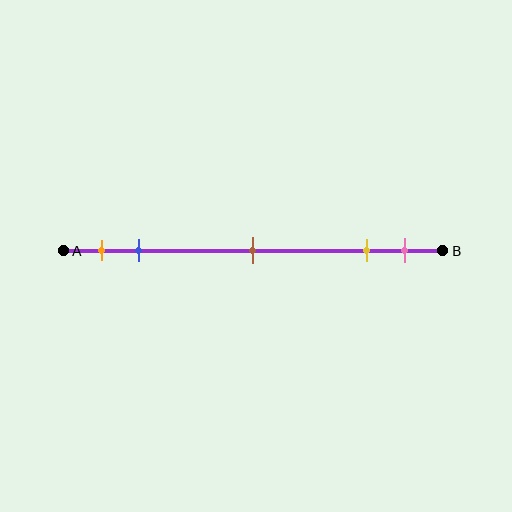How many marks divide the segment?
There are 5 marks dividing the segment.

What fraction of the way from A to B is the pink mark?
The pink mark is approximately 90% (0.9) of the way from A to B.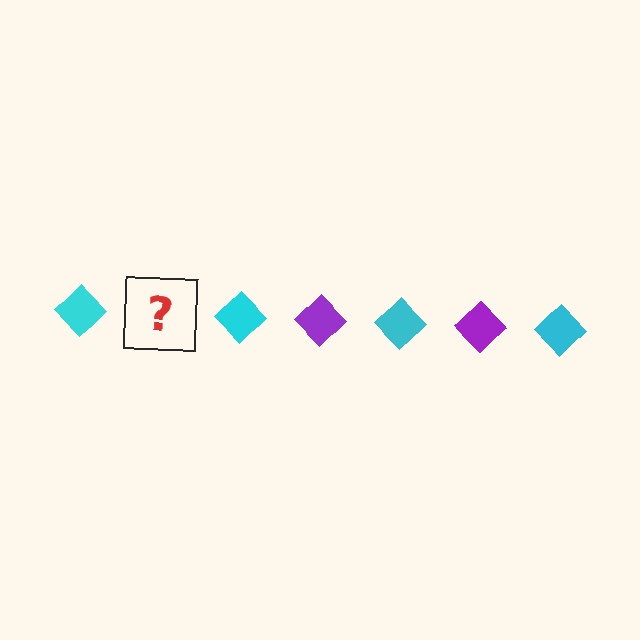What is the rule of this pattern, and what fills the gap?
The rule is that the pattern cycles through cyan, purple diamonds. The gap should be filled with a purple diamond.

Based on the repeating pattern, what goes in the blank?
The blank should be a purple diamond.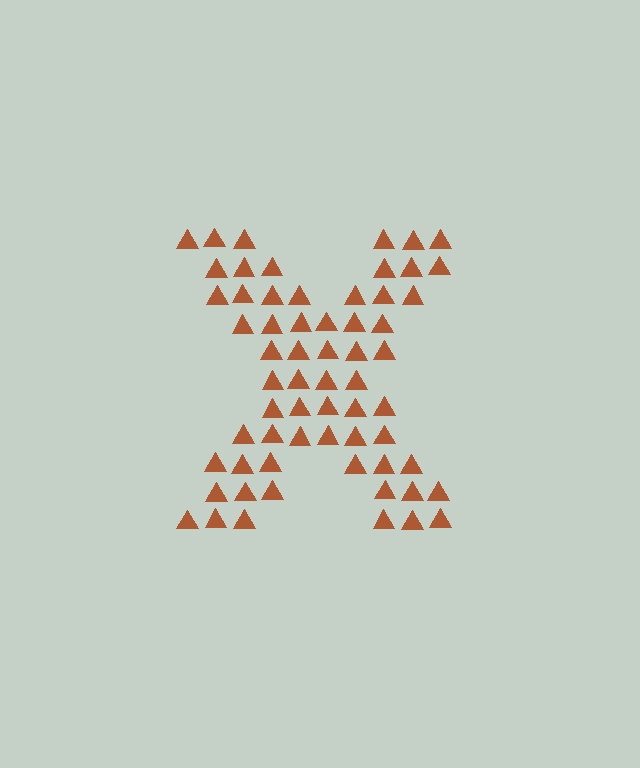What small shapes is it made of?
It is made of small triangles.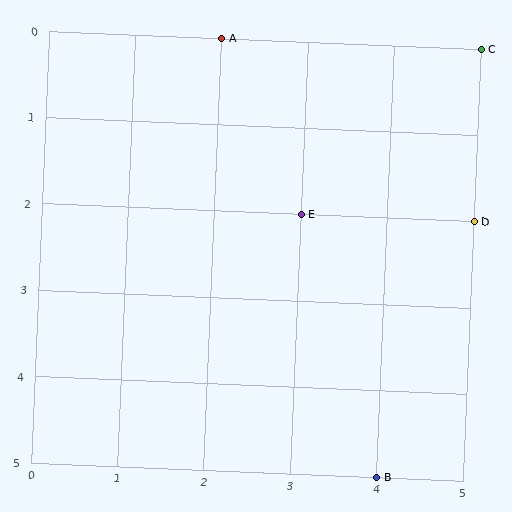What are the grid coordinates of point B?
Point B is at grid coordinates (4, 5).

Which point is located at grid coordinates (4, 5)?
Point B is at (4, 5).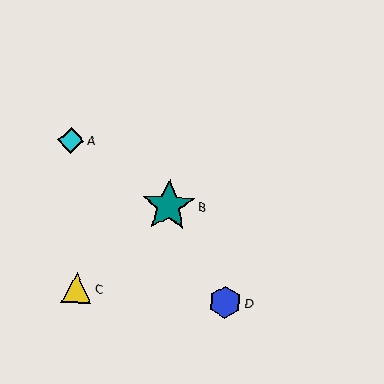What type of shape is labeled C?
Shape C is a yellow triangle.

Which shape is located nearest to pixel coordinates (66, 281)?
The yellow triangle (labeled C) at (77, 288) is nearest to that location.